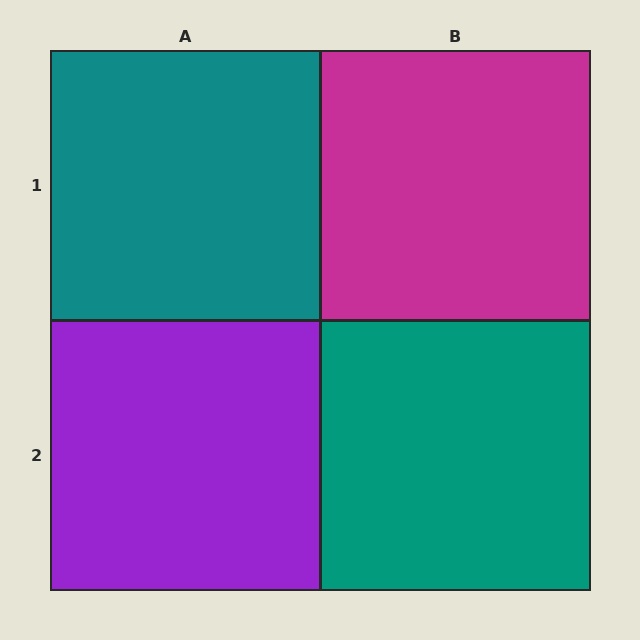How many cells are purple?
1 cell is purple.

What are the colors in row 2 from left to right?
Purple, teal.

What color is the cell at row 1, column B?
Magenta.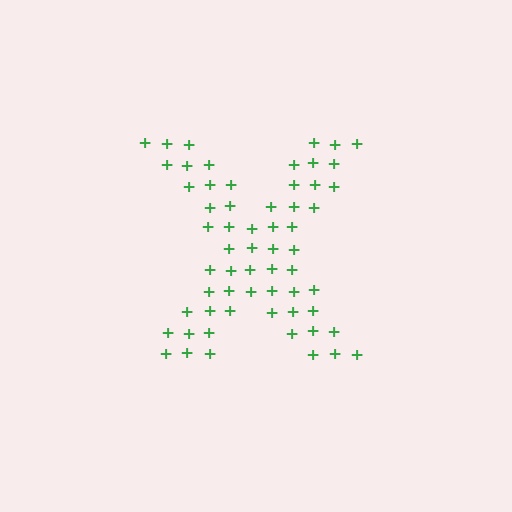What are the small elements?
The small elements are plus signs.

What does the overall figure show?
The overall figure shows the letter X.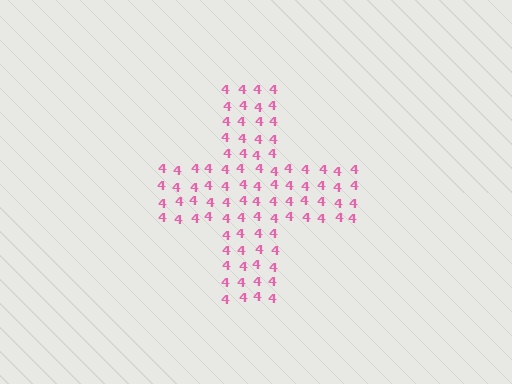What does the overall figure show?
The overall figure shows a cross.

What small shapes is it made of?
It is made of small digit 4's.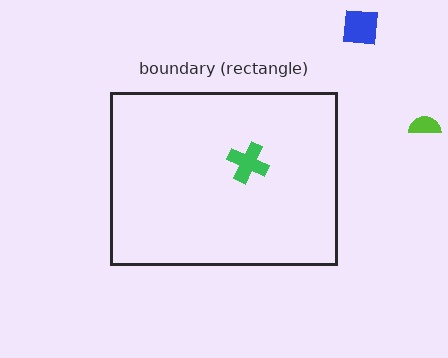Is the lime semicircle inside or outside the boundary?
Outside.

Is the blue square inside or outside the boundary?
Outside.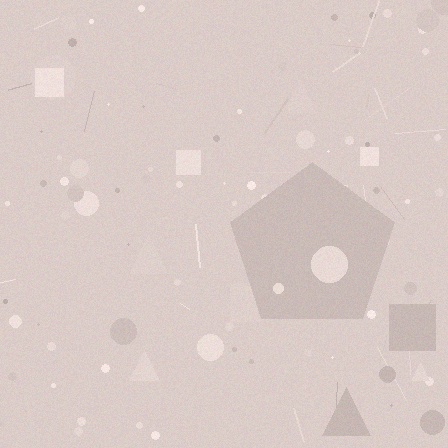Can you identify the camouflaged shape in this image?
The camouflaged shape is a pentagon.